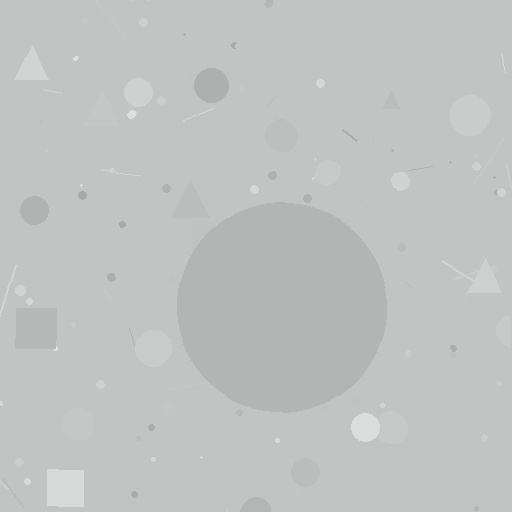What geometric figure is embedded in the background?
A circle is embedded in the background.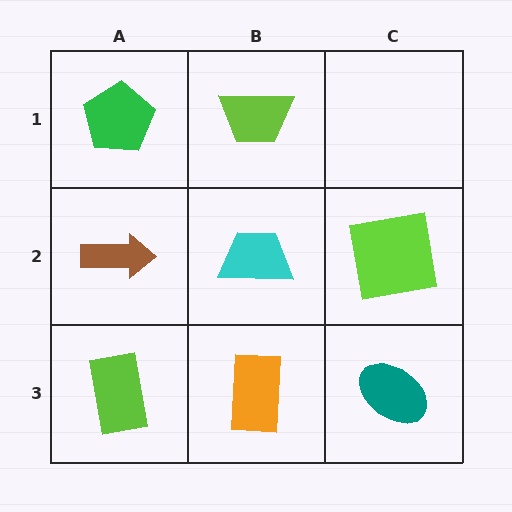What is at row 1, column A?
A green pentagon.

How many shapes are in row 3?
3 shapes.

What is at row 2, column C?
A lime square.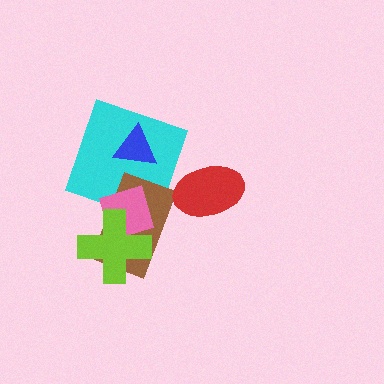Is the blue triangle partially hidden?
No, no other shape covers it.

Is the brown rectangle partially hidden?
Yes, it is partially covered by another shape.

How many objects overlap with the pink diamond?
3 objects overlap with the pink diamond.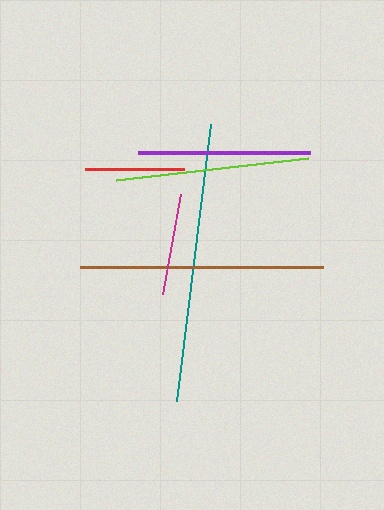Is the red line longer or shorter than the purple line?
The purple line is longer than the red line.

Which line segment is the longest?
The teal line is the longest at approximately 279 pixels.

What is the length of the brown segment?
The brown segment is approximately 244 pixels long.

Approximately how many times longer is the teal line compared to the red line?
The teal line is approximately 2.8 times the length of the red line.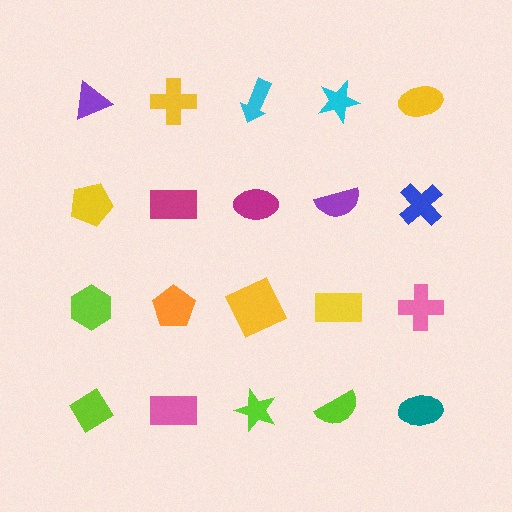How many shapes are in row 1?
5 shapes.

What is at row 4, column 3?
A lime star.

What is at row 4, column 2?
A pink rectangle.